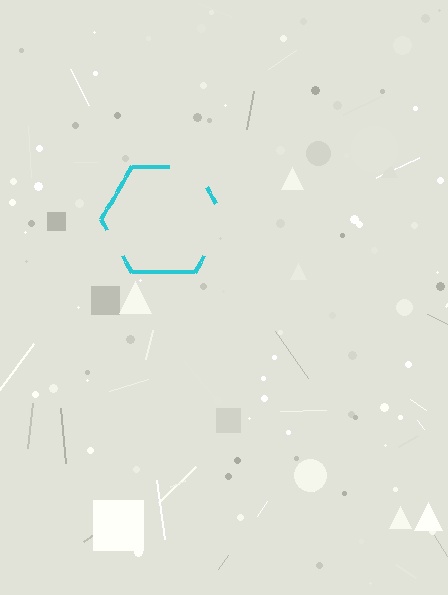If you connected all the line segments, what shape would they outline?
They would outline a hexagon.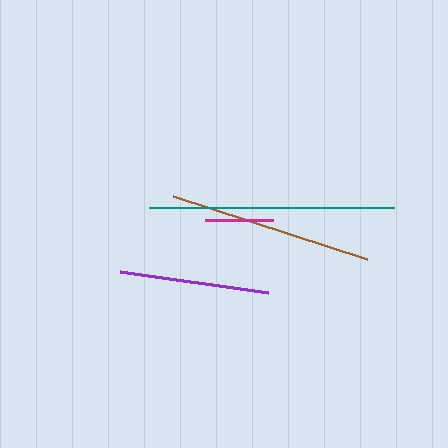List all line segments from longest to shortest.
From longest to shortest: teal, brown, purple, magenta.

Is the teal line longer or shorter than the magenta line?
The teal line is longer than the magenta line.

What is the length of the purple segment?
The purple segment is approximately 150 pixels long.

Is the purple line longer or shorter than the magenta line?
The purple line is longer than the magenta line.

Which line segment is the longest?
The teal line is the longest at approximately 245 pixels.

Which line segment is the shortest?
The magenta line is the shortest at approximately 68 pixels.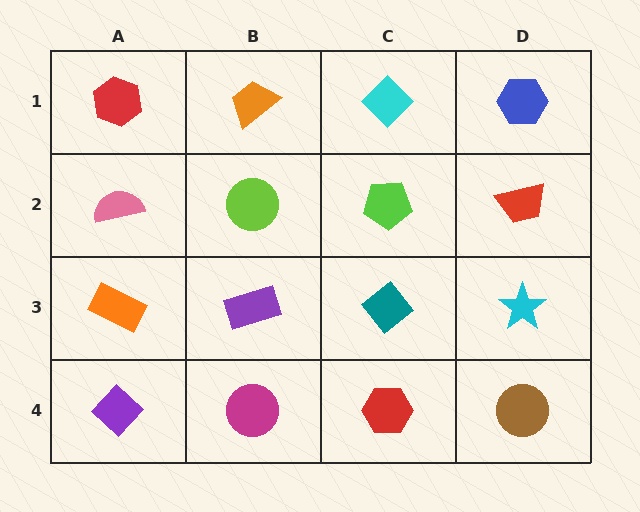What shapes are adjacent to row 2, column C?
A cyan diamond (row 1, column C), a teal diamond (row 3, column C), a lime circle (row 2, column B), a red trapezoid (row 2, column D).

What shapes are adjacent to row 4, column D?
A cyan star (row 3, column D), a red hexagon (row 4, column C).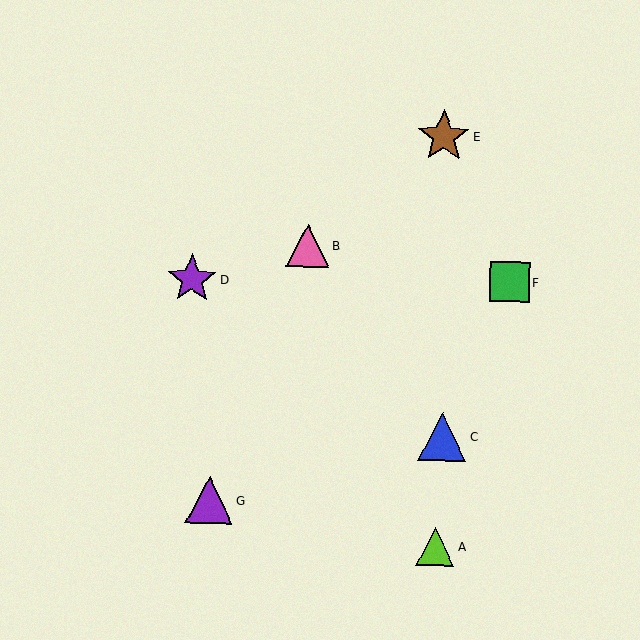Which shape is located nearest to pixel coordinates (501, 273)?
The green square (labeled F) at (509, 282) is nearest to that location.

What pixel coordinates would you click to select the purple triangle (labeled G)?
Click at (209, 500) to select the purple triangle G.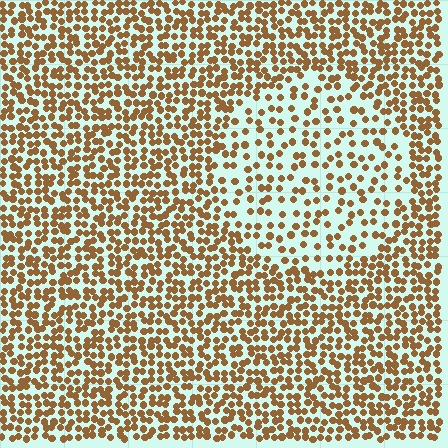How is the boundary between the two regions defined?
The boundary is defined by a change in element density (approximately 2.0x ratio). All elements are the same color, size, and shape.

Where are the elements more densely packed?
The elements are more densely packed outside the circle boundary.